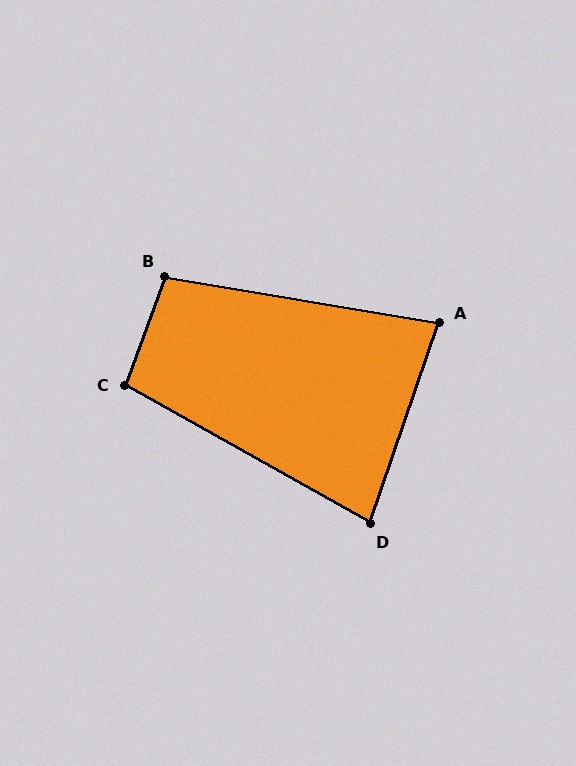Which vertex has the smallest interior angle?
D, at approximately 80 degrees.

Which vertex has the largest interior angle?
B, at approximately 100 degrees.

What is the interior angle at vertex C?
Approximately 99 degrees (obtuse).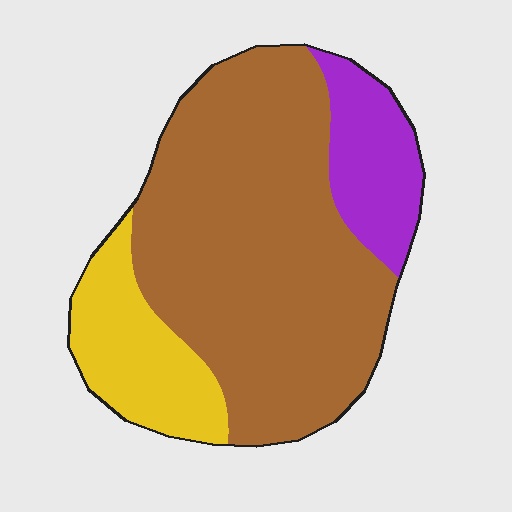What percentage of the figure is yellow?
Yellow covers about 20% of the figure.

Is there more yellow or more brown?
Brown.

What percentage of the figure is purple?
Purple covers roughly 15% of the figure.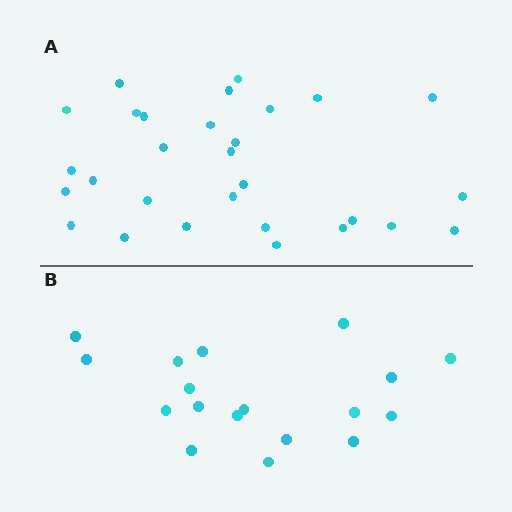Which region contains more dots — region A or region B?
Region A (the top region) has more dots.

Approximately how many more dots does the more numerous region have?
Region A has roughly 12 or so more dots than region B.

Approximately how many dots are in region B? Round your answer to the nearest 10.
About 20 dots. (The exact count is 18, which rounds to 20.)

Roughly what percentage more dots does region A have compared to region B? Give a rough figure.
About 60% more.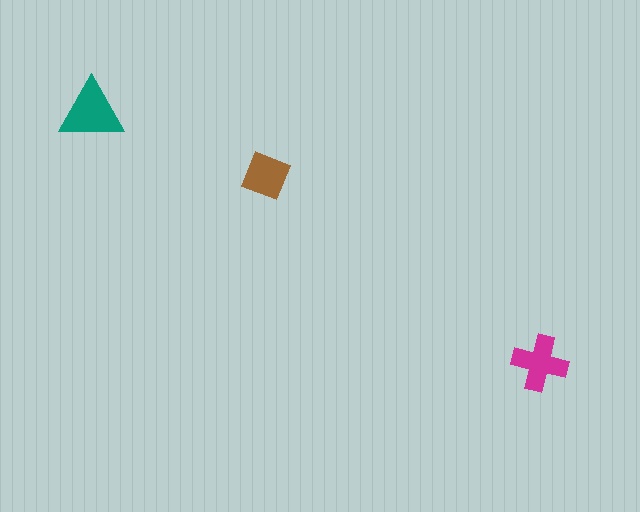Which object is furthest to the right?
The magenta cross is rightmost.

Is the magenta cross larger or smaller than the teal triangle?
Smaller.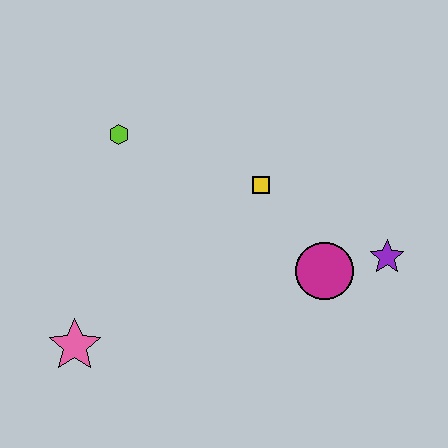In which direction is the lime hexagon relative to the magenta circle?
The lime hexagon is to the left of the magenta circle.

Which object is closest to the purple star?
The magenta circle is closest to the purple star.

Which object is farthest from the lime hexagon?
The purple star is farthest from the lime hexagon.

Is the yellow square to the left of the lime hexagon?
No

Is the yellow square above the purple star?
Yes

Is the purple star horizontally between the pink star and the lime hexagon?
No